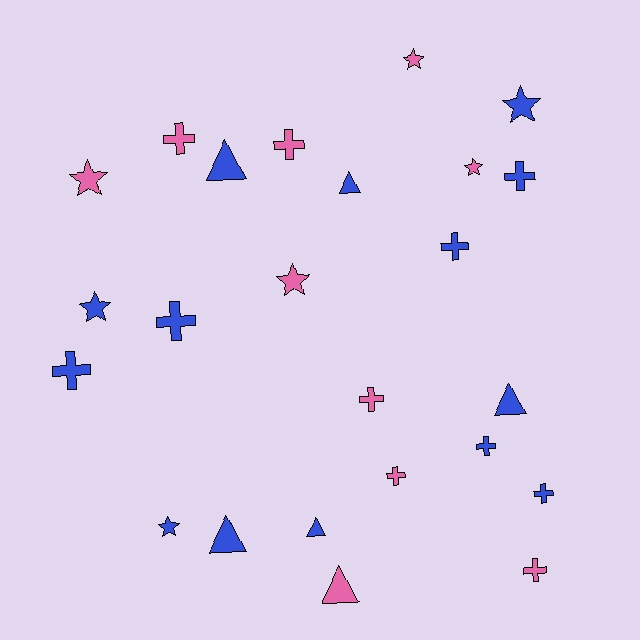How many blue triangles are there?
There are 5 blue triangles.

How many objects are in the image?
There are 24 objects.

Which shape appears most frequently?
Cross, with 11 objects.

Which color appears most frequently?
Blue, with 14 objects.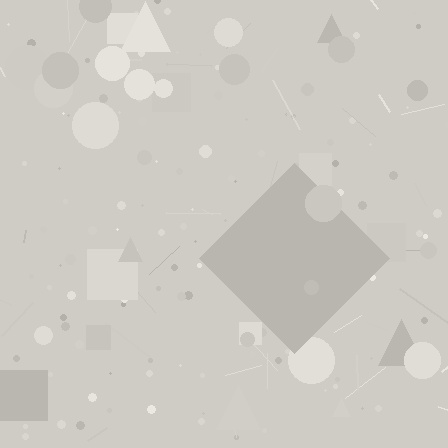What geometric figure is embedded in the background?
A diamond is embedded in the background.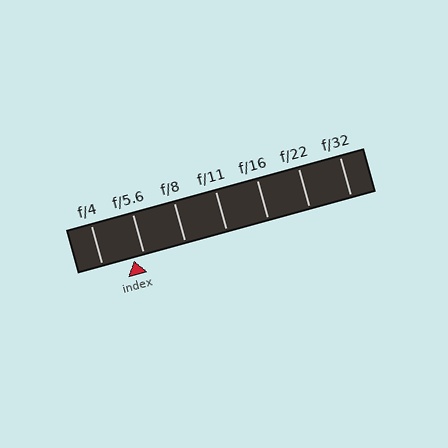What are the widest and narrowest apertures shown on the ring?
The widest aperture shown is f/4 and the narrowest is f/32.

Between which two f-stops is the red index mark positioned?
The index mark is between f/4 and f/5.6.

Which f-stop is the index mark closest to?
The index mark is closest to f/5.6.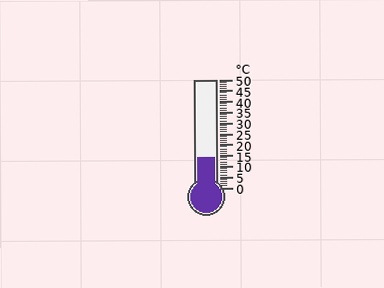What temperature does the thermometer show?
The thermometer shows approximately 14°C.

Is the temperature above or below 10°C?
The temperature is above 10°C.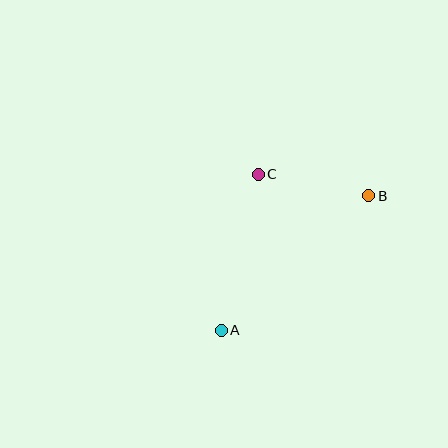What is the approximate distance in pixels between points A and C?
The distance between A and C is approximately 161 pixels.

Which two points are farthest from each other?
Points A and B are farthest from each other.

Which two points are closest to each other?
Points B and C are closest to each other.